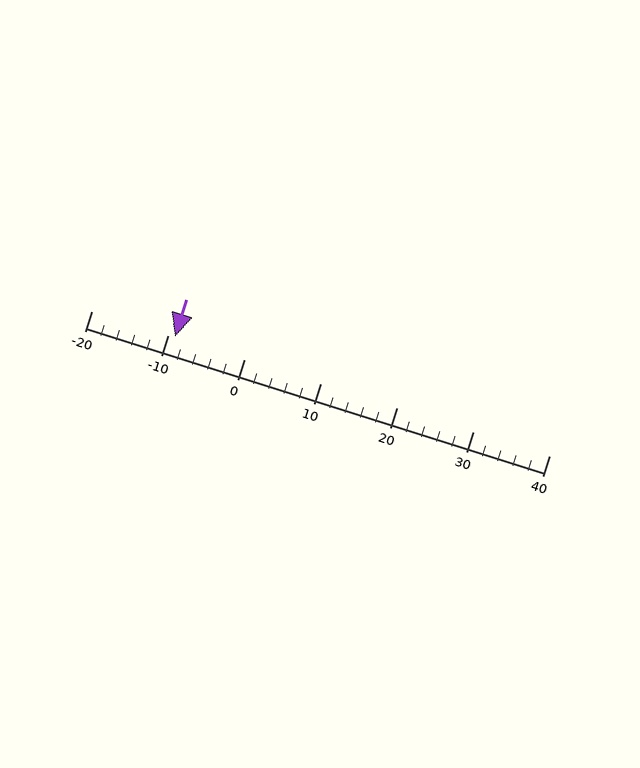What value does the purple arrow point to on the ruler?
The purple arrow points to approximately -9.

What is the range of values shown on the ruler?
The ruler shows values from -20 to 40.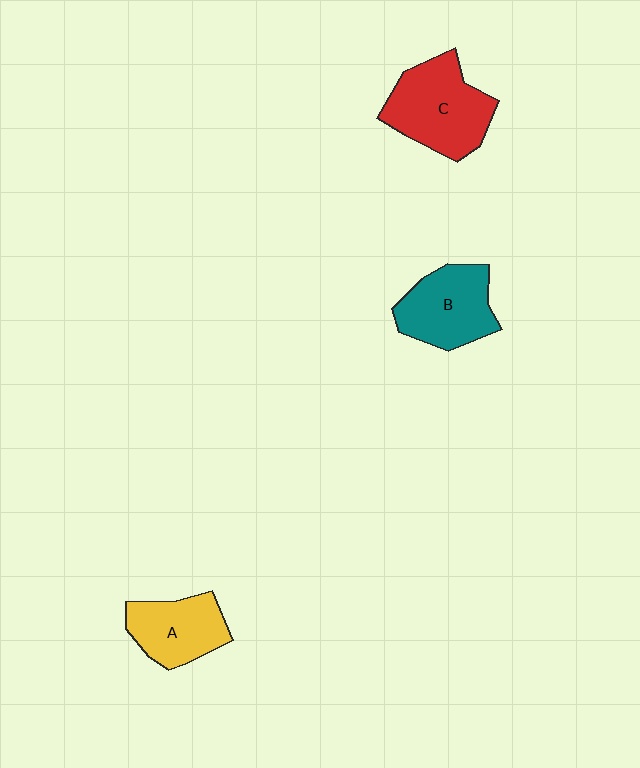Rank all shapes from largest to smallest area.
From largest to smallest: C (red), B (teal), A (yellow).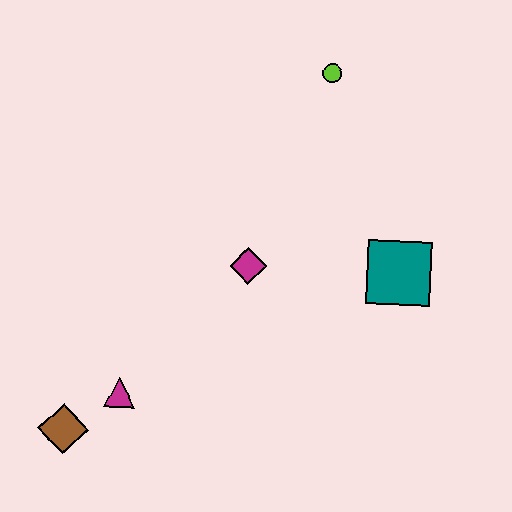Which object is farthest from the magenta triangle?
The lime circle is farthest from the magenta triangle.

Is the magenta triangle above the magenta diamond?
No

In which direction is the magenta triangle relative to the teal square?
The magenta triangle is to the left of the teal square.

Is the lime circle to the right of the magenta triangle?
Yes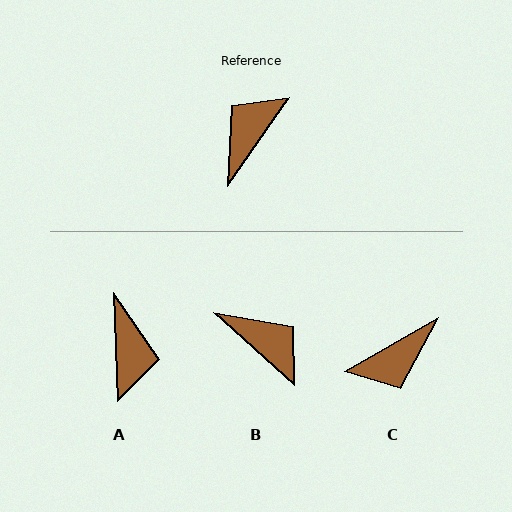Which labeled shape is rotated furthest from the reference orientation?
C, about 154 degrees away.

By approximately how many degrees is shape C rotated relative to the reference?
Approximately 154 degrees counter-clockwise.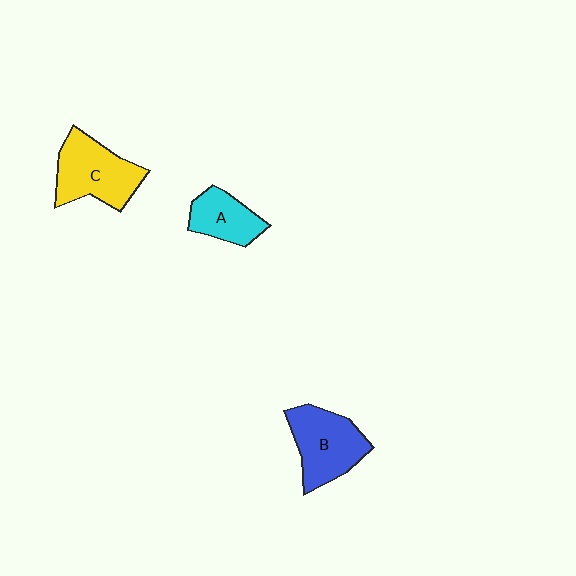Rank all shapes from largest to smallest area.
From largest to smallest: C (yellow), B (blue), A (cyan).